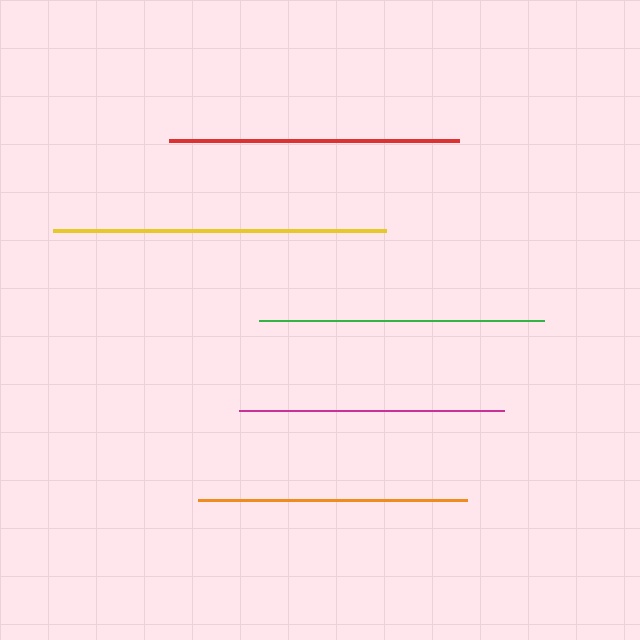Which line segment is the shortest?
The magenta line is the shortest at approximately 265 pixels.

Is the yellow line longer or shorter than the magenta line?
The yellow line is longer than the magenta line.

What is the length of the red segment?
The red segment is approximately 290 pixels long.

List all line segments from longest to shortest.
From longest to shortest: yellow, red, green, orange, magenta.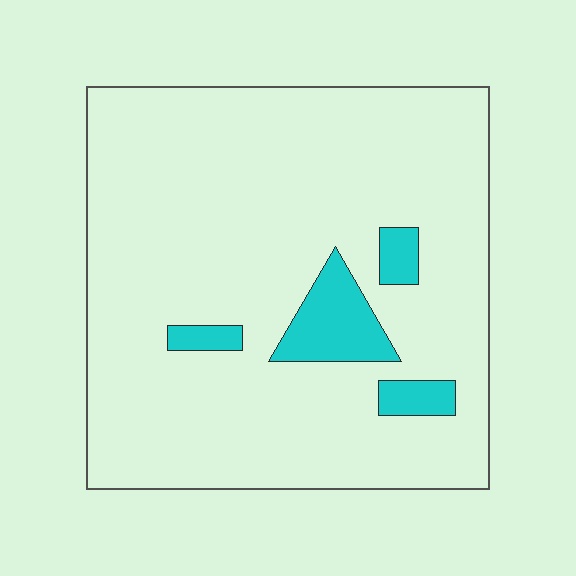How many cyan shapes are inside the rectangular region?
4.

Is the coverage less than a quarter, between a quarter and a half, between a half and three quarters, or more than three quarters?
Less than a quarter.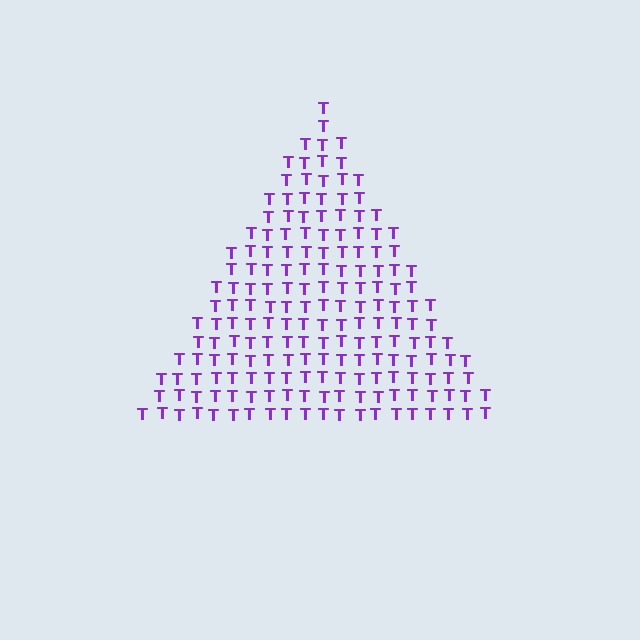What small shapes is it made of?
It is made of small letter T's.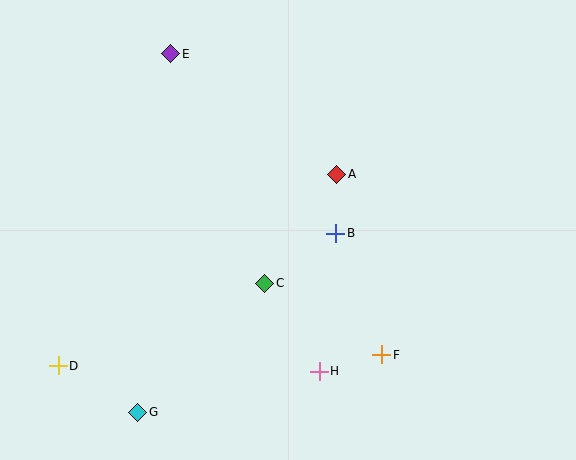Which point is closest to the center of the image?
Point B at (336, 233) is closest to the center.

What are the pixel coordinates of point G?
Point G is at (138, 412).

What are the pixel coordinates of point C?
Point C is at (265, 283).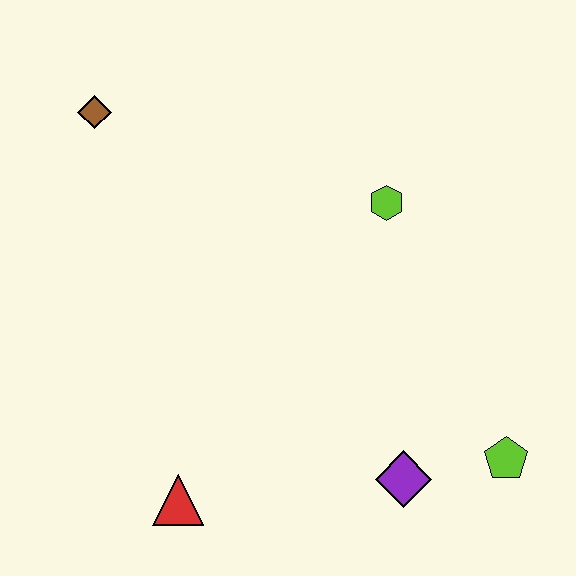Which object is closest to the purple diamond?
The lime pentagon is closest to the purple diamond.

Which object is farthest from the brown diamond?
The lime pentagon is farthest from the brown diamond.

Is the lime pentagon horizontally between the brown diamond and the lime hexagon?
No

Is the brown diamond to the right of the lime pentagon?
No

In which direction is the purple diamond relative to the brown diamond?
The purple diamond is below the brown diamond.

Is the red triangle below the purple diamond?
Yes